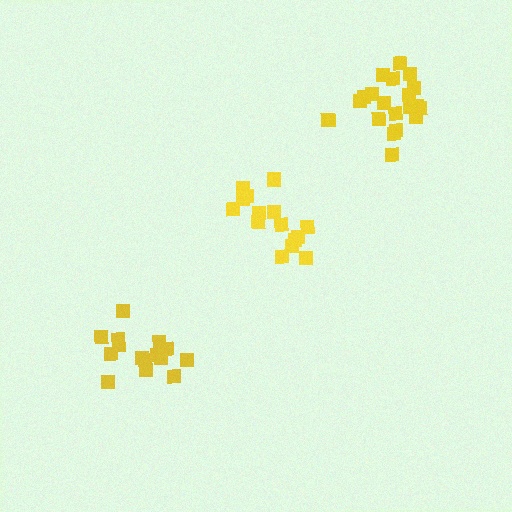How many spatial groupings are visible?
There are 3 spatial groupings.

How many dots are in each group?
Group 1: 15 dots, Group 2: 20 dots, Group 3: 15 dots (50 total).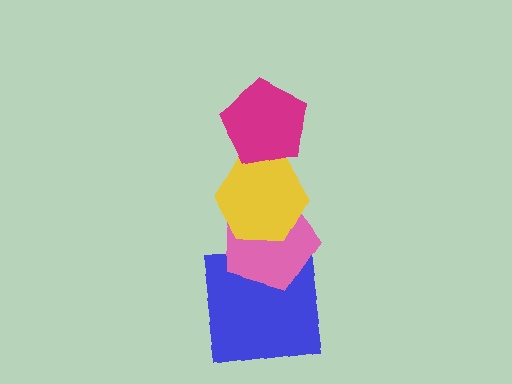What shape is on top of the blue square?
The pink pentagon is on top of the blue square.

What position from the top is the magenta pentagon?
The magenta pentagon is 1st from the top.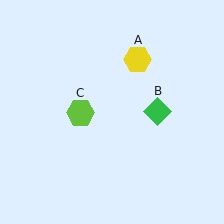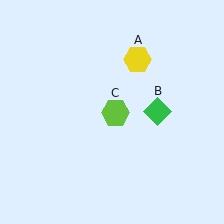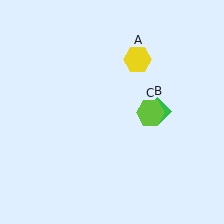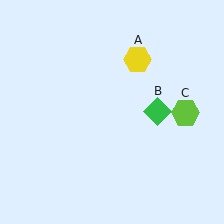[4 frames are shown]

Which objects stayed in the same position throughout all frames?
Yellow hexagon (object A) and green diamond (object B) remained stationary.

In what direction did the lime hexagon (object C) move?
The lime hexagon (object C) moved right.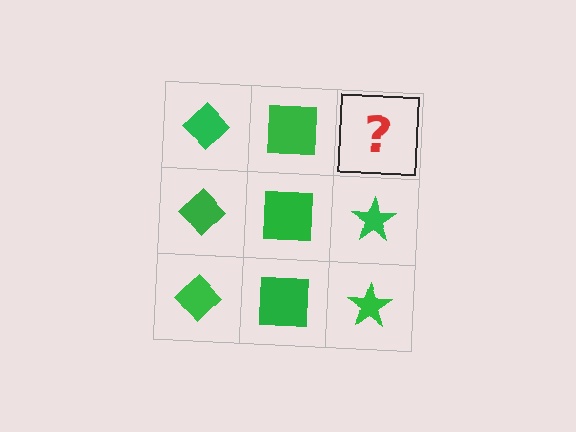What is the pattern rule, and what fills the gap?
The rule is that each column has a consistent shape. The gap should be filled with a green star.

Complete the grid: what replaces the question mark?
The question mark should be replaced with a green star.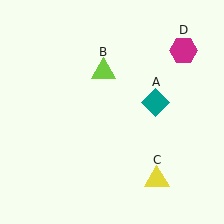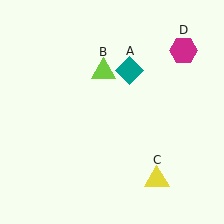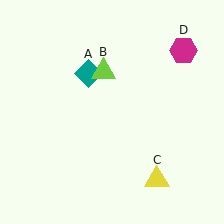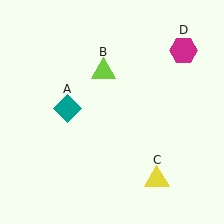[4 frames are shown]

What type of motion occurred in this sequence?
The teal diamond (object A) rotated counterclockwise around the center of the scene.